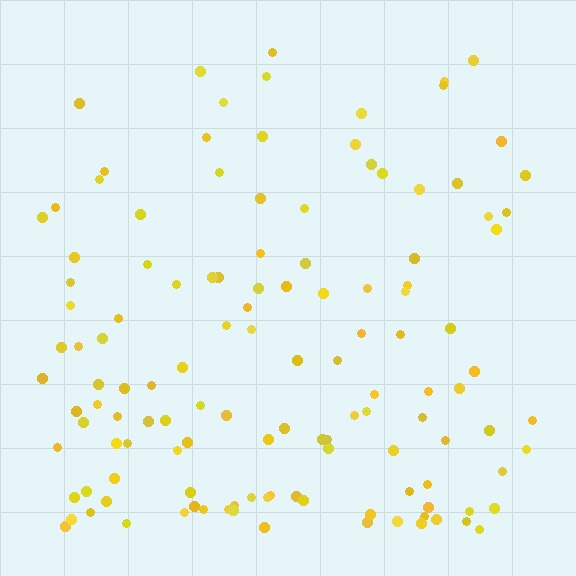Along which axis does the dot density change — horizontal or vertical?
Vertical.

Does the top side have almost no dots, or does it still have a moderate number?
Still a moderate number, just noticeably fewer than the bottom.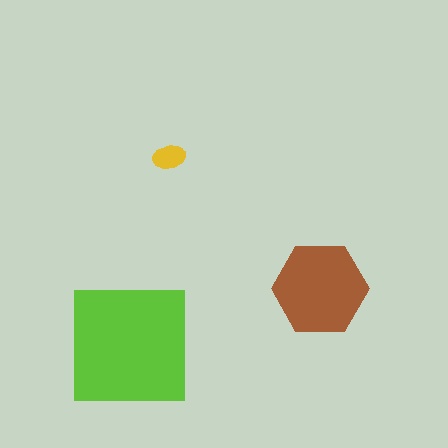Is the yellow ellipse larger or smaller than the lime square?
Smaller.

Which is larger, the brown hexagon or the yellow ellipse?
The brown hexagon.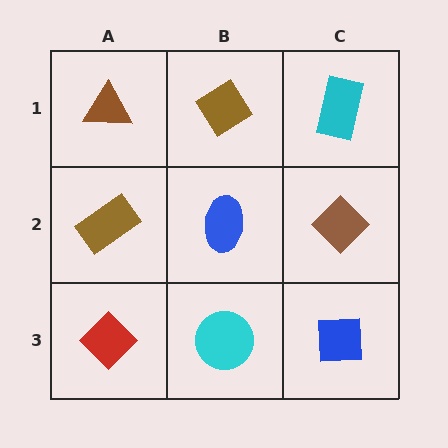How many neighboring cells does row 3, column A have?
2.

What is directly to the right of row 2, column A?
A blue ellipse.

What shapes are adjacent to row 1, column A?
A brown rectangle (row 2, column A), a brown diamond (row 1, column B).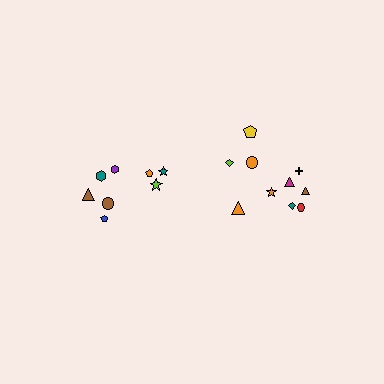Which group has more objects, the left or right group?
The right group.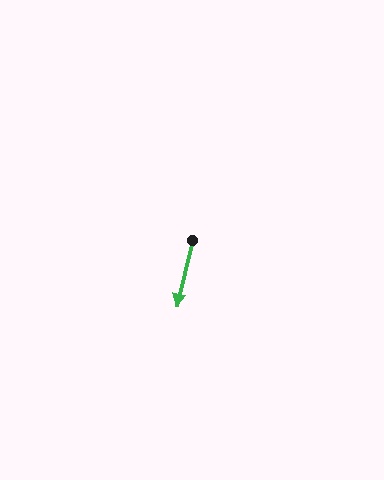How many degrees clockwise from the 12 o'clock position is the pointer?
Approximately 193 degrees.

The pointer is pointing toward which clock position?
Roughly 6 o'clock.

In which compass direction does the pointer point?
South.